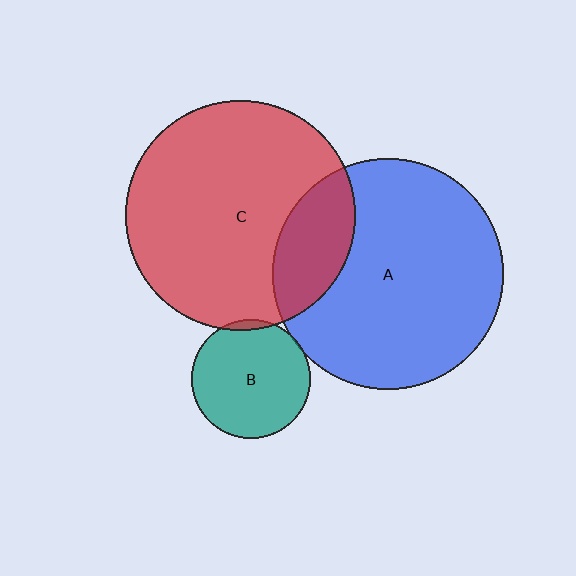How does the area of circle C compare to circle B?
Approximately 3.8 times.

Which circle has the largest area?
Circle A (blue).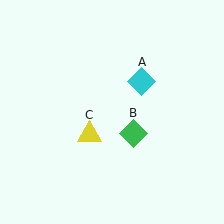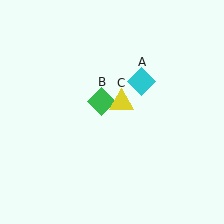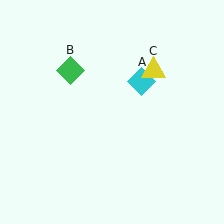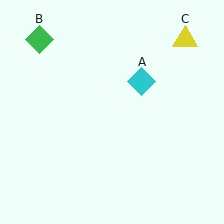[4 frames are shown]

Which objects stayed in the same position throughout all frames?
Cyan diamond (object A) remained stationary.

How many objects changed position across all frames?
2 objects changed position: green diamond (object B), yellow triangle (object C).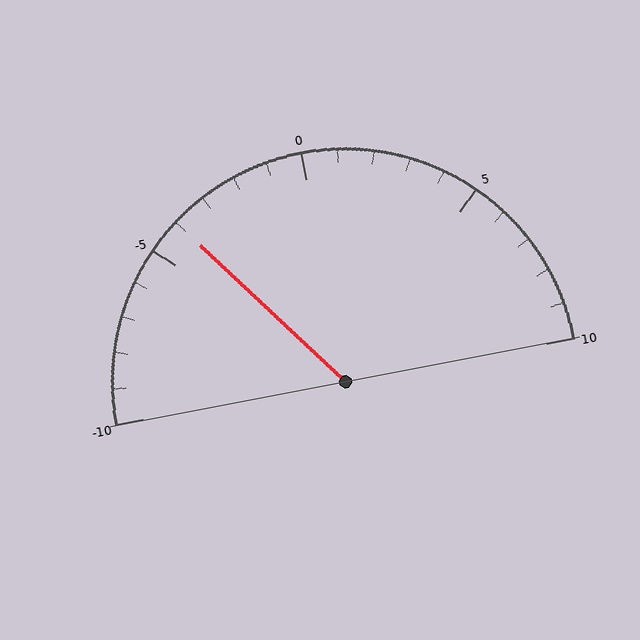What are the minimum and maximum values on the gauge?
The gauge ranges from -10 to 10.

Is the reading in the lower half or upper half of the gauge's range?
The reading is in the lower half of the range (-10 to 10).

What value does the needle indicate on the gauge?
The needle indicates approximately -4.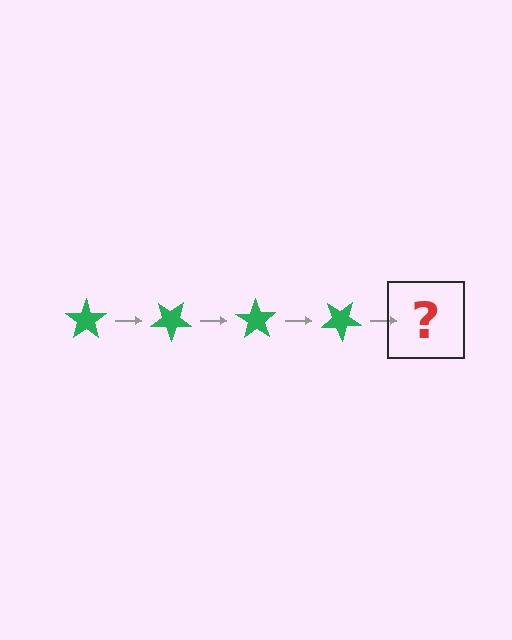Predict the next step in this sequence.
The next step is a green star rotated 140 degrees.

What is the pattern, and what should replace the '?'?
The pattern is that the star rotates 35 degrees each step. The '?' should be a green star rotated 140 degrees.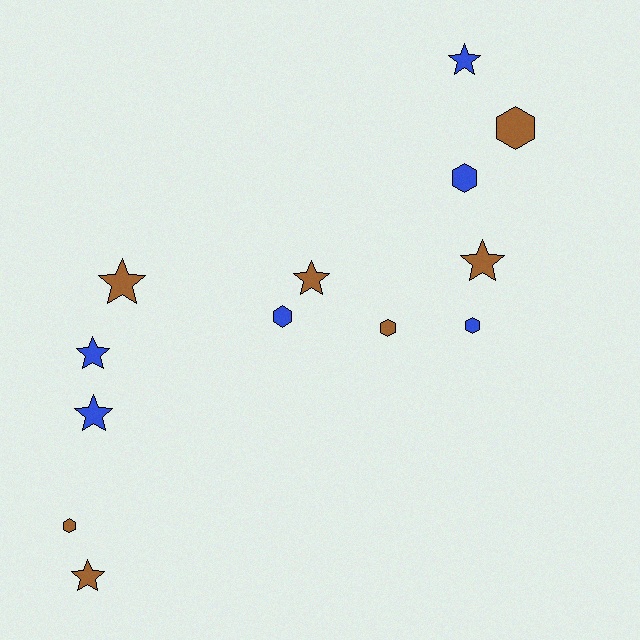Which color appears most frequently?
Brown, with 7 objects.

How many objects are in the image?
There are 13 objects.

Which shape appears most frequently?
Star, with 7 objects.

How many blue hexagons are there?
There are 3 blue hexagons.